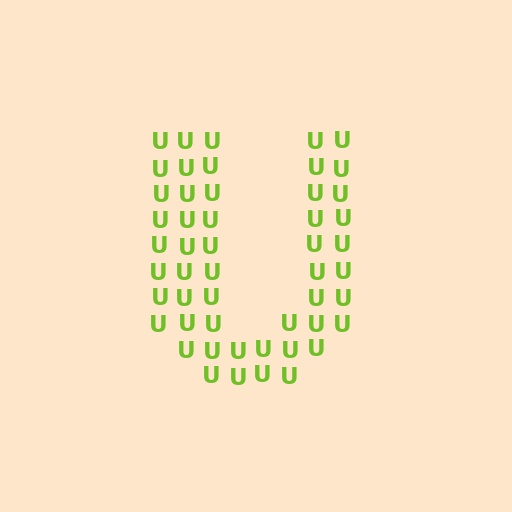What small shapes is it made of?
It is made of small letter U's.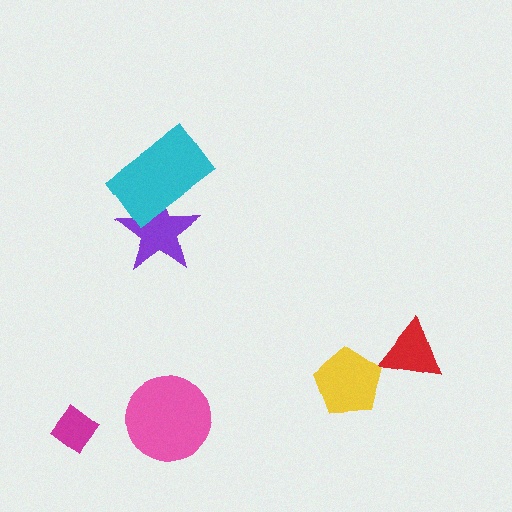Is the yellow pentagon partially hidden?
No, no other shape covers it.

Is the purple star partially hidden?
Yes, it is partially covered by another shape.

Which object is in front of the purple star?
The cyan rectangle is in front of the purple star.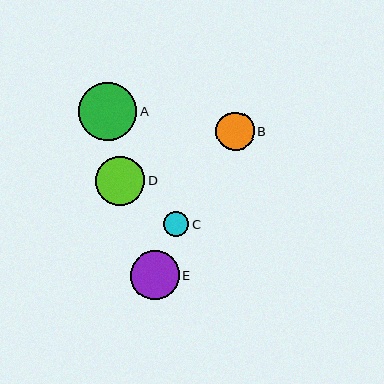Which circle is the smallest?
Circle C is the smallest with a size of approximately 25 pixels.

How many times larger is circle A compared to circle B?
Circle A is approximately 1.5 times the size of circle B.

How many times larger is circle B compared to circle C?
Circle B is approximately 1.6 times the size of circle C.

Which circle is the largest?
Circle A is the largest with a size of approximately 58 pixels.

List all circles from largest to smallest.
From largest to smallest: A, E, D, B, C.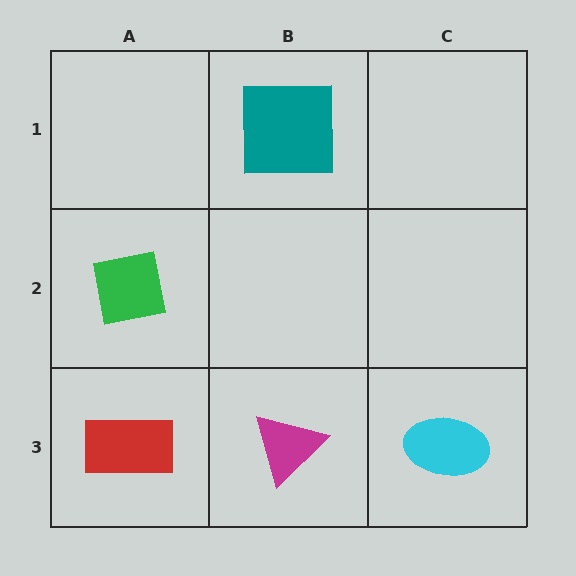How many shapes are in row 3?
3 shapes.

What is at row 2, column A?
A green square.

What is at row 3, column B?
A magenta triangle.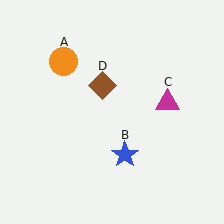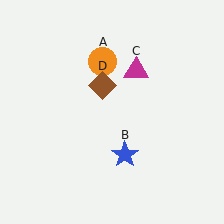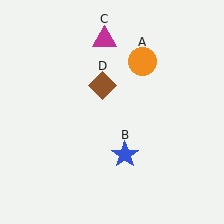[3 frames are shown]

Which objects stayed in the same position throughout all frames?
Blue star (object B) and brown diamond (object D) remained stationary.